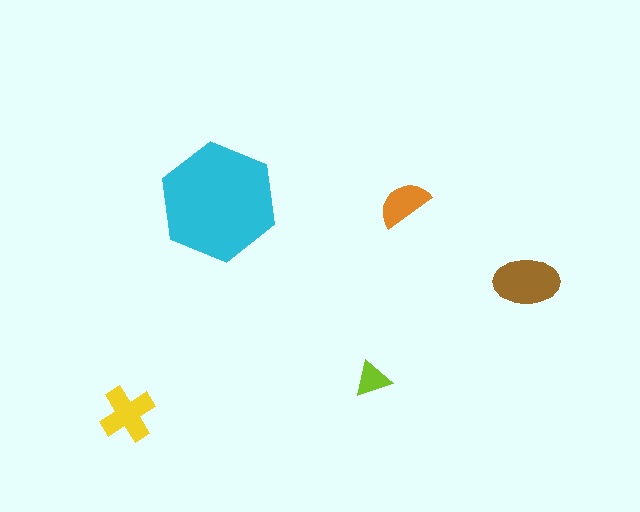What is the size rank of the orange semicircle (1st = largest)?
4th.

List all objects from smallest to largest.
The lime triangle, the orange semicircle, the yellow cross, the brown ellipse, the cyan hexagon.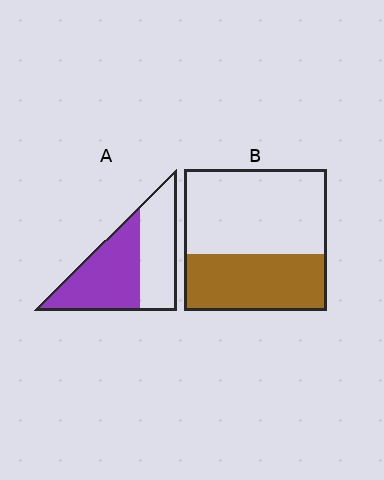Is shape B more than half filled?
No.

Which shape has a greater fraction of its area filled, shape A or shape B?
Shape A.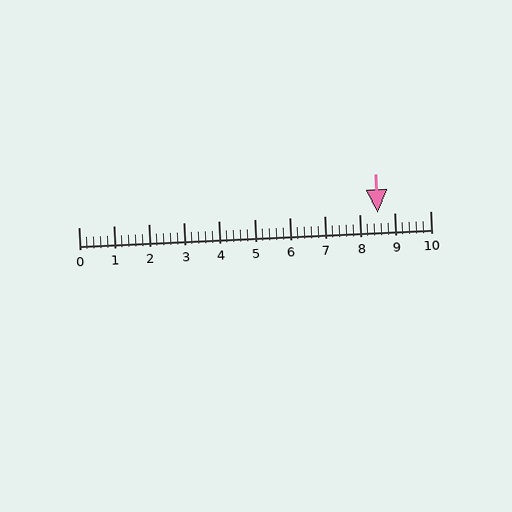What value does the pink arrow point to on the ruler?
The pink arrow points to approximately 8.5.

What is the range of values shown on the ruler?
The ruler shows values from 0 to 10.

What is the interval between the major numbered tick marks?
The major tick marks are spaced 1 units apart.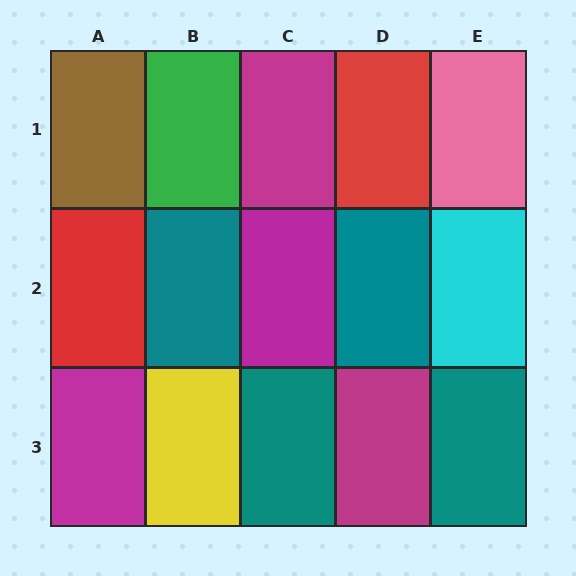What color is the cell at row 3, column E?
Teal.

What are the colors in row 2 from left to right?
Red, teal, magenta, teal, cyan.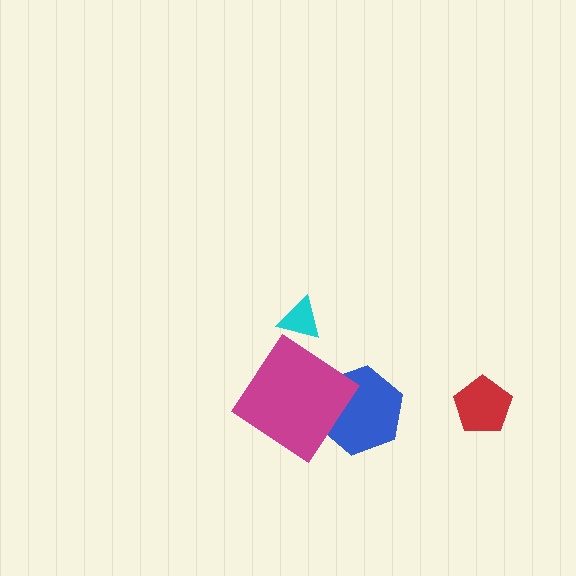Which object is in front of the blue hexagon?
The magenta diamond is in front of the blue hexagon.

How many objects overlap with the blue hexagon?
1 object overlaps with the blue hexagon.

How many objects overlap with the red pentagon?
0 objects overlap with the red pentagon.